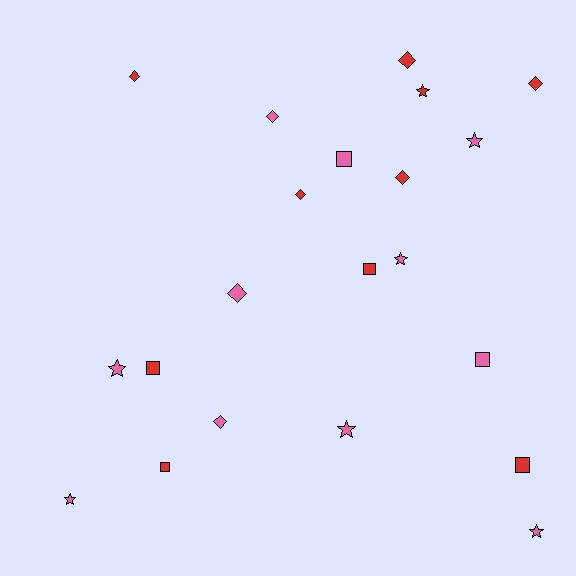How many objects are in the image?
There are 21 objects.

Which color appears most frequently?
Pink, with 11 objects.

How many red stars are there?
There is 1 red star.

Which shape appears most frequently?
Diamond, with 8 objects.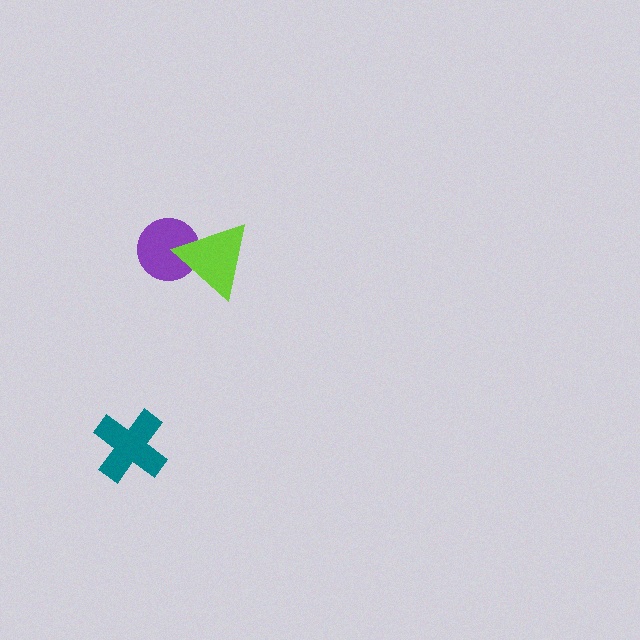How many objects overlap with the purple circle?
1 object overlaps with the purple circle.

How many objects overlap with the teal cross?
0 objects overlap with the teal cross.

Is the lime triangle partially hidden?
No, no other shape covers it.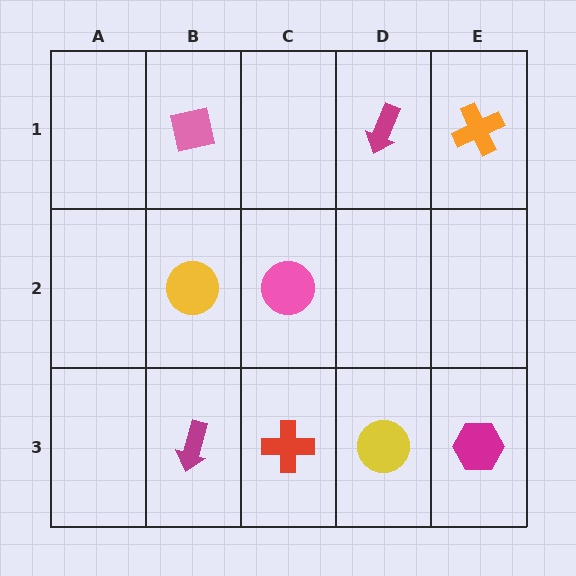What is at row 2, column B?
A yellow circle.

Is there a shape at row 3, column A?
No, that cell is empty.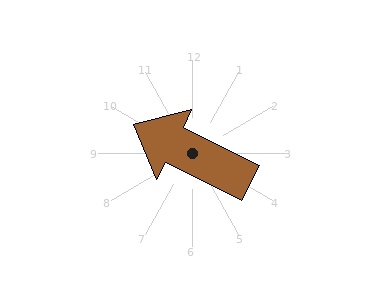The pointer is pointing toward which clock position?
Roughly 10 o'clock.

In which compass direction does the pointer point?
Northwest.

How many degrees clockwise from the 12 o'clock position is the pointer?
Approximately 296 degrees.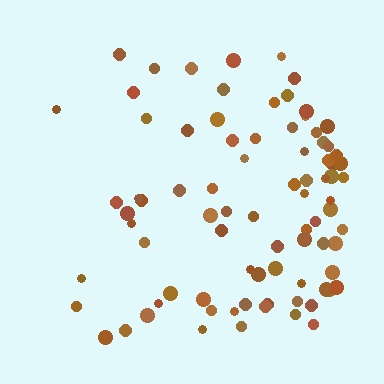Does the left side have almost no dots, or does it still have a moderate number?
Still a moderate number, just noticeably fewer than the right.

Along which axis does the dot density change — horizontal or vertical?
Horizontal.